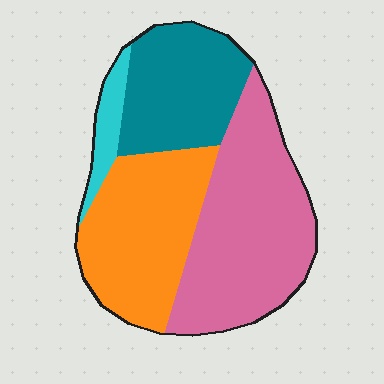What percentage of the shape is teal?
Teal takes up about one quarter (1/4) of the shape.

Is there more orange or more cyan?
Orange.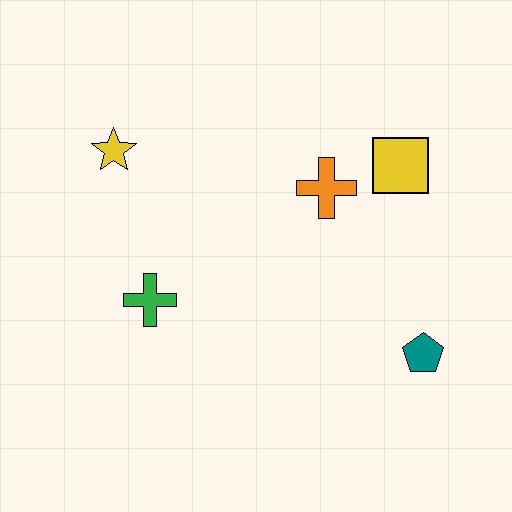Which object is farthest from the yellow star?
The teal pentagon is farthest from the yellow star.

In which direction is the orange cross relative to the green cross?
The orange cross is to the right of the green cross.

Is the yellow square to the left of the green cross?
No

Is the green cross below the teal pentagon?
No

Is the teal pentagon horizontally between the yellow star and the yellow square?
No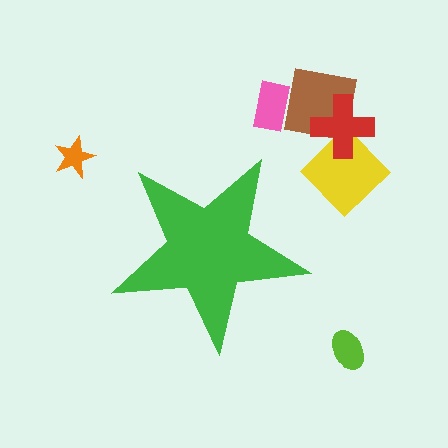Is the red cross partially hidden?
No, the red cross is fully visible.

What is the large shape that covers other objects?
A green star.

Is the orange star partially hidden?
No, the orange star is fully visible.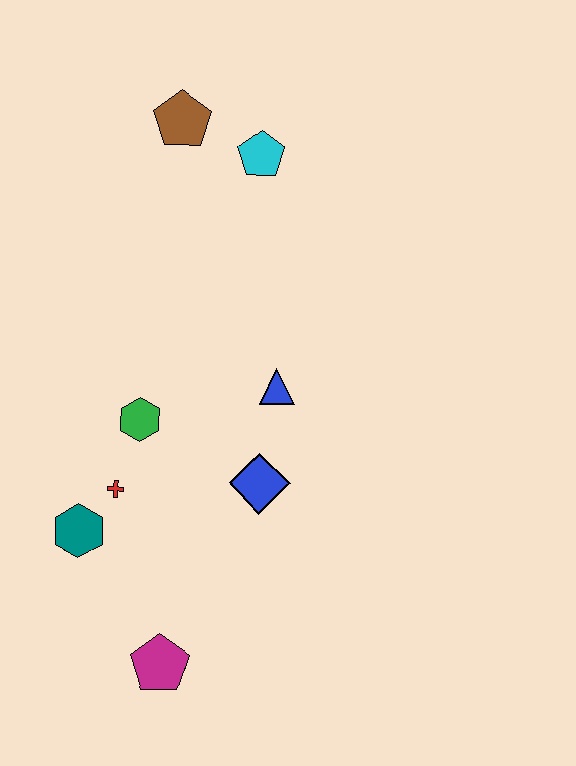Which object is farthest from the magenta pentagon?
The brown pentagon is farthest from the magenta pentagon.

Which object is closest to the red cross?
The teal hexagon is closest to the red cross.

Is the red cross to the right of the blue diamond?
No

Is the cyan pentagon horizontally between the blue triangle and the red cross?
Yes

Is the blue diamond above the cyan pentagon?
No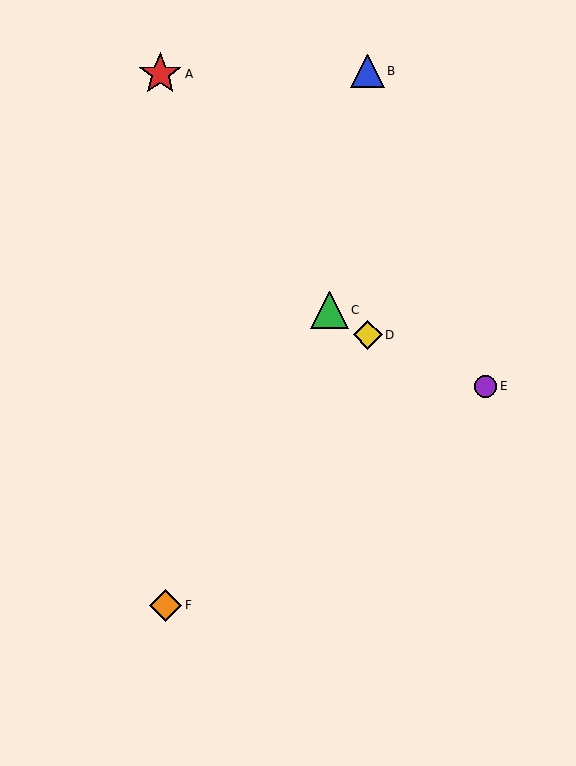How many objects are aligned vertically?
2 objects (B, D) are aligned vertically.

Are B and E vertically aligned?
No, B is at x≈368 and E is at x≈486.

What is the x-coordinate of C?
Object C is at x≈329.